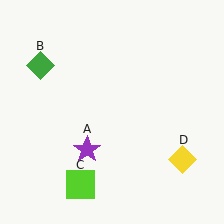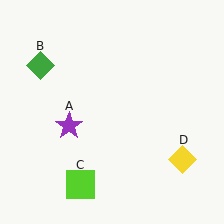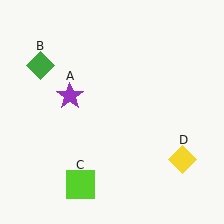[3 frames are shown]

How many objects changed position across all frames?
1 object changed position: purple star (object A).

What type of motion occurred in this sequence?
The purple star (object A) rotated clockwise around the center of the scene.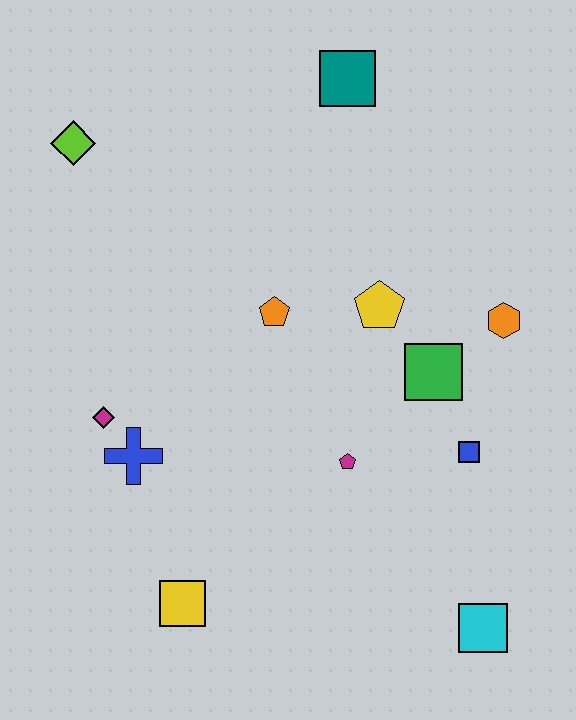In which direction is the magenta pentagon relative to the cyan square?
The magenta pentagon is above the cyan square.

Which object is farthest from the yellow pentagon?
The yellow square is farthest from the yellow pentagon.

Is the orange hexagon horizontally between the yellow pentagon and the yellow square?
No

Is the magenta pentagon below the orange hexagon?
Yes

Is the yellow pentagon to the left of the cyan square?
Yes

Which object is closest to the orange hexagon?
The green square is closest to the orange hexagon.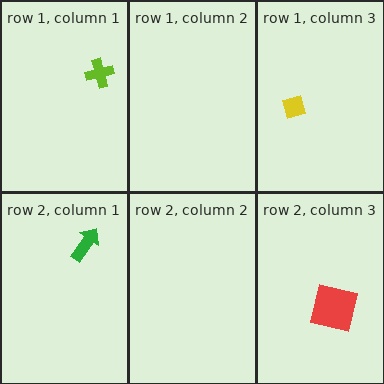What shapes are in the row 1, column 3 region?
The yellow diamond.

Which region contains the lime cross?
The row 1, column 1 region.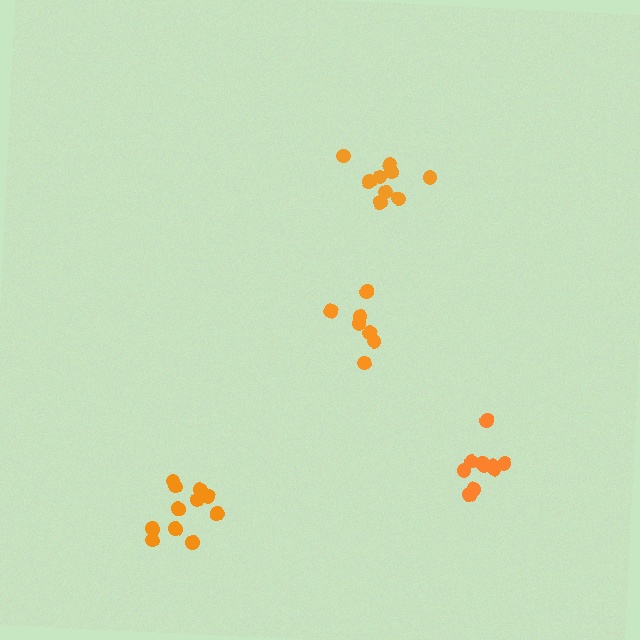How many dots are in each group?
Group 1: 7 dots, Group 2: 10 dots, Group 3: 9 dots, Group 4: 12 dots (38 total).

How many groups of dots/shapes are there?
There are 4 groups.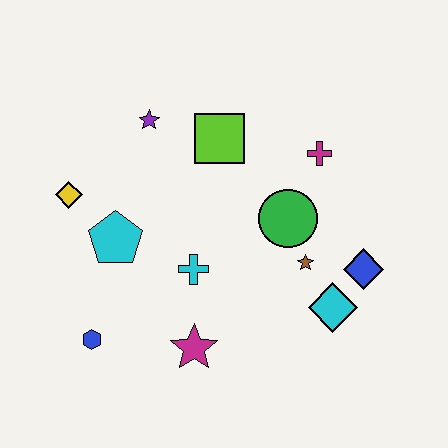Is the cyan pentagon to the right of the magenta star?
No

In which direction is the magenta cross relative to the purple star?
The magenta cross is to the right of the purple star.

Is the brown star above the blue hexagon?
Yes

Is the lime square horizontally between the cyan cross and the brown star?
Yes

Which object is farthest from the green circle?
The blue hexagon is farthest from the green circle.